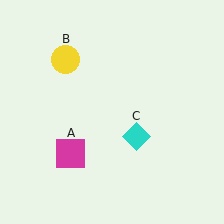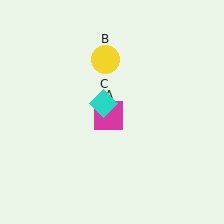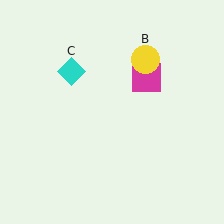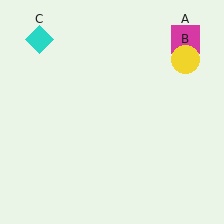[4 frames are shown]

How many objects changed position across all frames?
3 objects changed position: magenta square (object A), yellow circle (object B), cyan diamond (object C).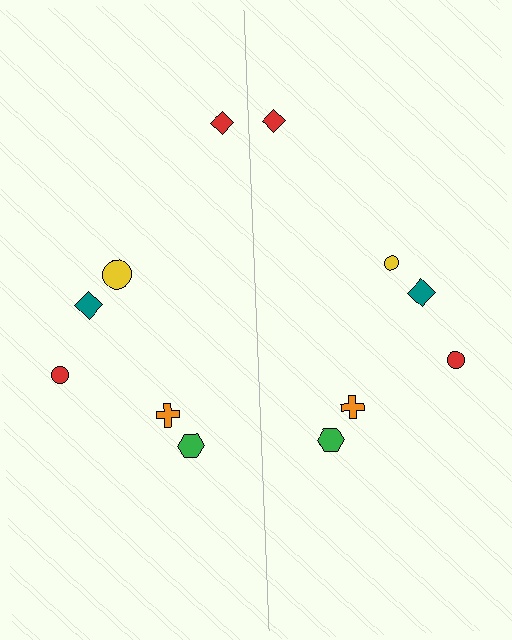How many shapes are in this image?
There are 12 shapes in this image.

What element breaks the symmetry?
The yellow circle on the right side has a different size than its mirror counterpart.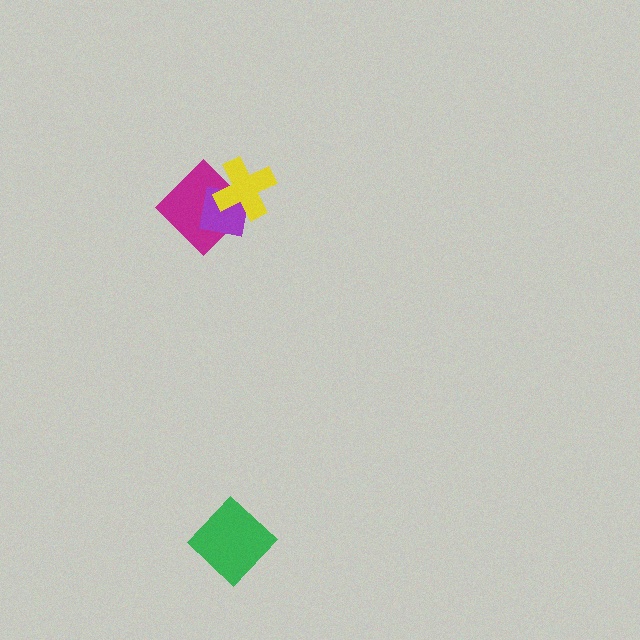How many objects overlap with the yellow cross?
2 objects overlap with the yellow cross.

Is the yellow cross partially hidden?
No, no other shape covers it.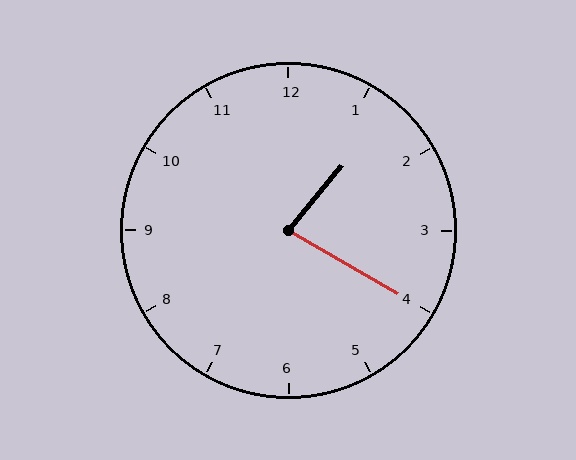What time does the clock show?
1:20.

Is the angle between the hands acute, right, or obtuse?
It is acute.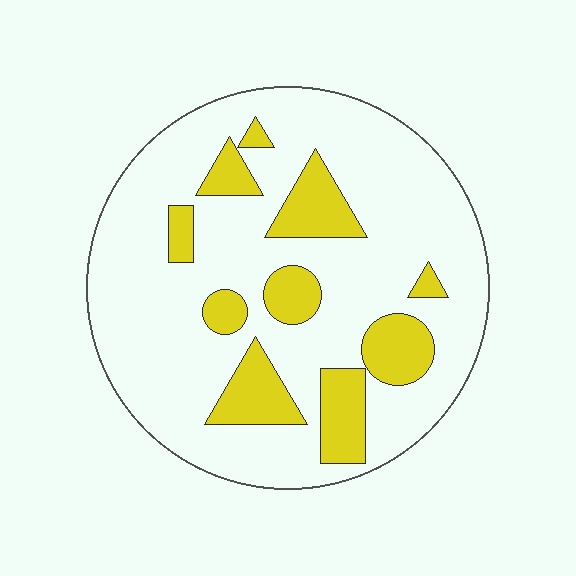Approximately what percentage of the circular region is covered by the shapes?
Approximately 20%.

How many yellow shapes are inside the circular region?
10.